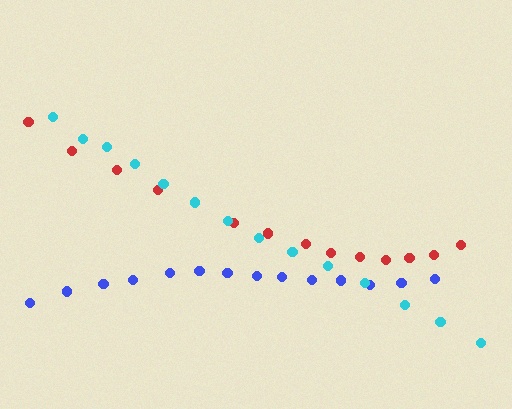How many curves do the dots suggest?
There are 3 distinct paths.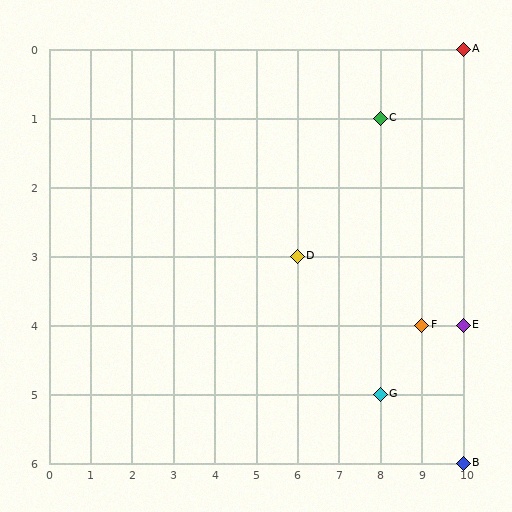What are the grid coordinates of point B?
Point B is at grid coordinates (10, 6).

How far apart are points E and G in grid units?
Points E and G are 2 columns and 1 row apart (about 2.2 grid units diagonally).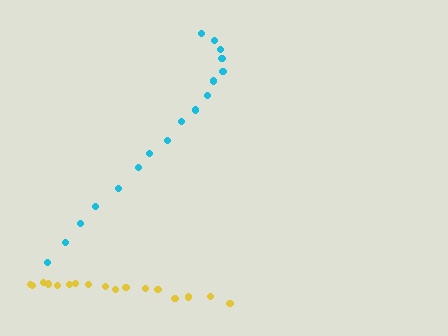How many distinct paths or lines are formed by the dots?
There are 2 distinct paths.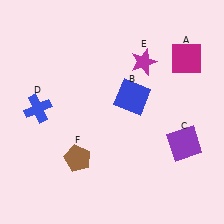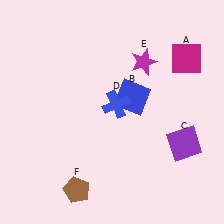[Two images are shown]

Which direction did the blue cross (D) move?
The blue cross (D) moved right.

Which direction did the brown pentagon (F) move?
The brown pentagon (F) moved down.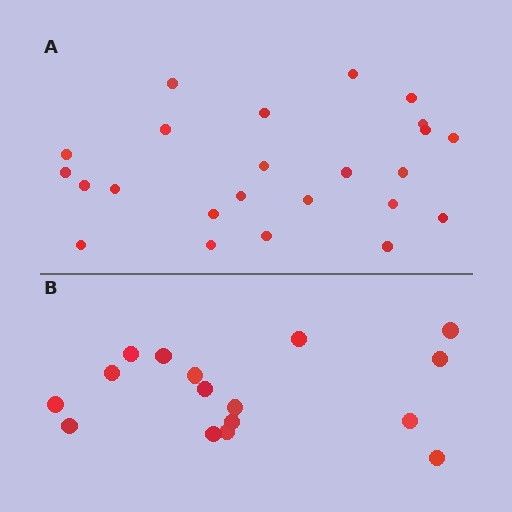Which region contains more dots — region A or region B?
Region A (the top region) has more dots.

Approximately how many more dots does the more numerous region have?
Region A has roughly 8 or so more dots than region B.